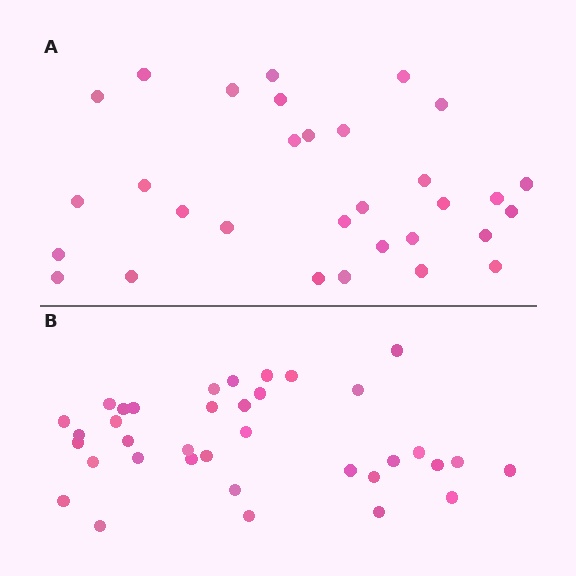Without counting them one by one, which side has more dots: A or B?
Region B (the bottom region) has more dots.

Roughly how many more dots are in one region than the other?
Region B has about 5 more dots than region A.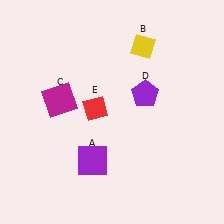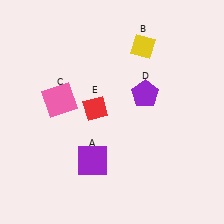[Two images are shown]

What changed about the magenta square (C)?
In Image 1, C is magenta. In Image 2, it changed to pink.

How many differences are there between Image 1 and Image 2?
There is 1 difference between the two images.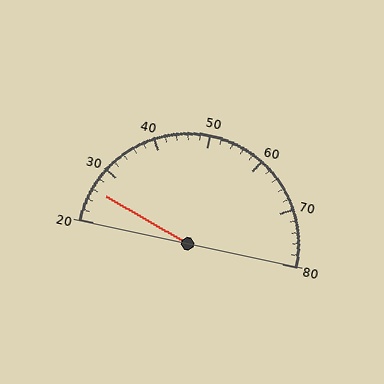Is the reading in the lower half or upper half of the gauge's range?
The reading is in the lower half of the range (20 to 80).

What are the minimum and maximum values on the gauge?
The gauge ranges from 20 to 80.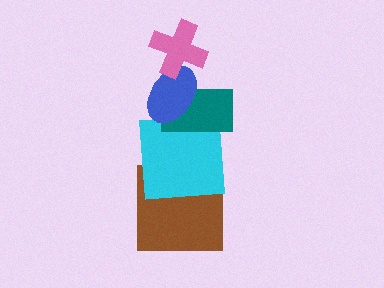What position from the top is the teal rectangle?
The teal rectangle is 3rd from the top.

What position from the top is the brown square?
The brown square is 5th from the top.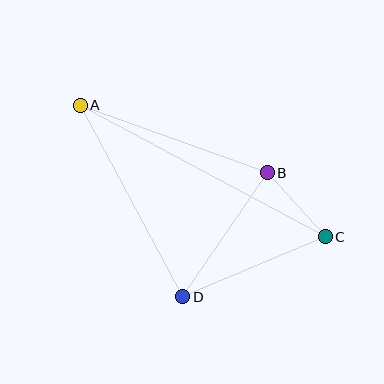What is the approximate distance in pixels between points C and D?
The distance between C and D is approximately 155 pixels.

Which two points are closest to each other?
Points B and C are closest to each other.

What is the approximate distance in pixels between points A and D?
The distance between A and D is approximately 217 pixels.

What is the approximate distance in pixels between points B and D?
The distance between B and D is approximately 150 pixels.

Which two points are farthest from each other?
Points A and C are farthest from each other.